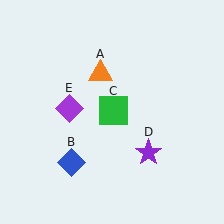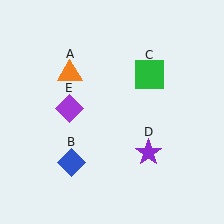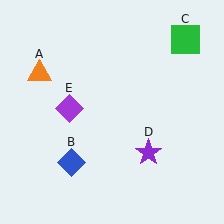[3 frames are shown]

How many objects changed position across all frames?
2 objects changed position: orange triangle (object A), green square (object C).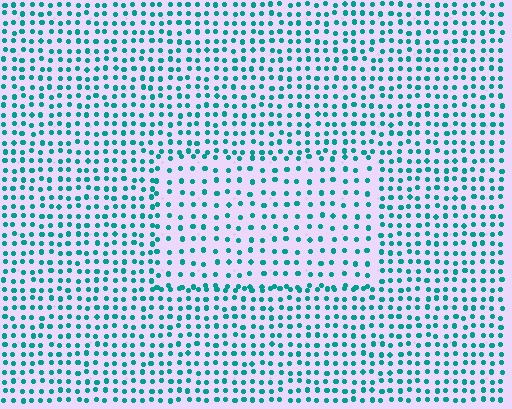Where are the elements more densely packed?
The elements are more densely packed outside the rectangle boundary.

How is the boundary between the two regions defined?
The boundary is defined by a change in element density (approximately 1.6x ratio). All elements are the same color, size, and shape.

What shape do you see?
I see a rectangle.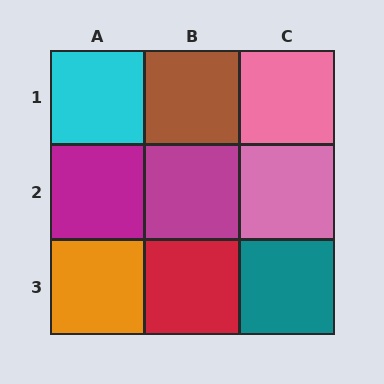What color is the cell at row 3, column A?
Orange.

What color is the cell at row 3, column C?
Teal.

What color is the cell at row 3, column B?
Red.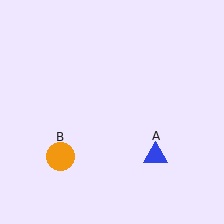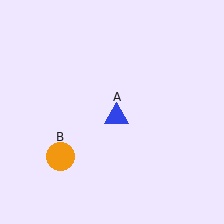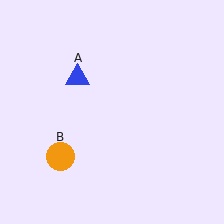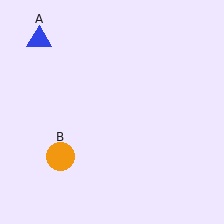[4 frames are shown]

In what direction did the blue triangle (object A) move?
The blue triangle (object A) moved up and to the left.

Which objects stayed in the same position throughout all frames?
Orange circle (object B) remained stationary.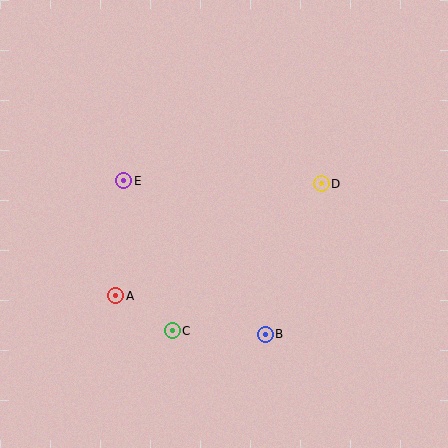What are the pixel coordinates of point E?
Point E is at (124, 181).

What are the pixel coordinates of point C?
Point C is at (172, 331).